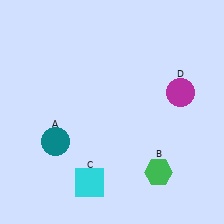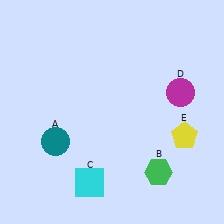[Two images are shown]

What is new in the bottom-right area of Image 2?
A yellow pentagon (E) was added in the bottom-right area of Image 2.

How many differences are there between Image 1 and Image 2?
There is 1 difference between the two images.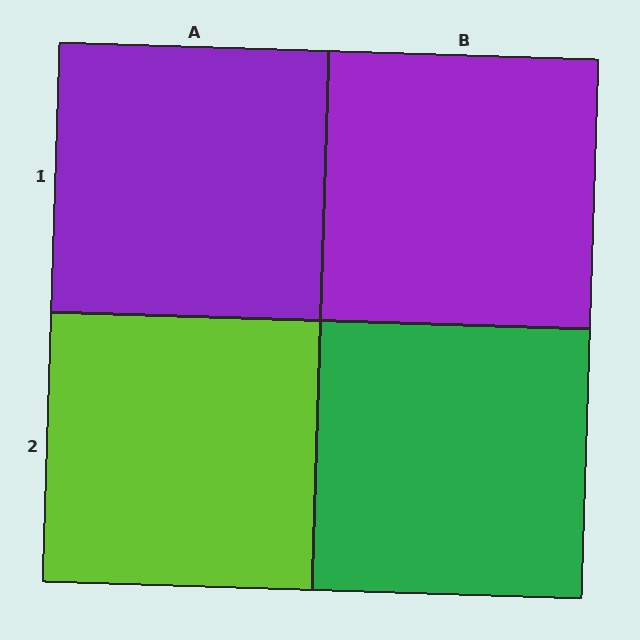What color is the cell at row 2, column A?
Lime.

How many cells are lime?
1 cell is lime.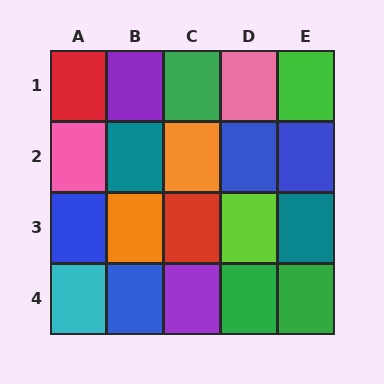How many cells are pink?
2 cells are pink.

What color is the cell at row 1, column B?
Purple.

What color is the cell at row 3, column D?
Lime.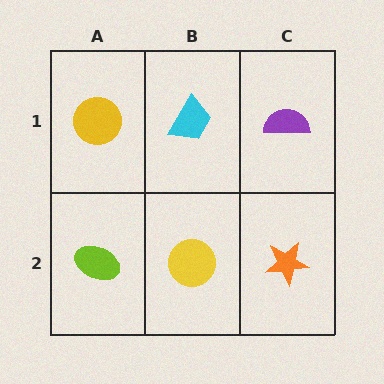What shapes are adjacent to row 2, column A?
A yellow circle (row 1, column A), a yellow circle (row 2, column B).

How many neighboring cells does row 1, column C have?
2.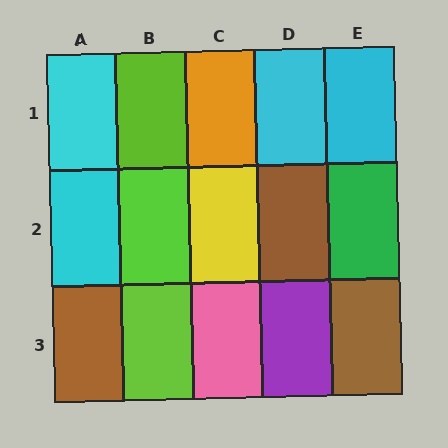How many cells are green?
1 cell is green.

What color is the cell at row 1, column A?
Cyan.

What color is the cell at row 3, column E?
Brown.